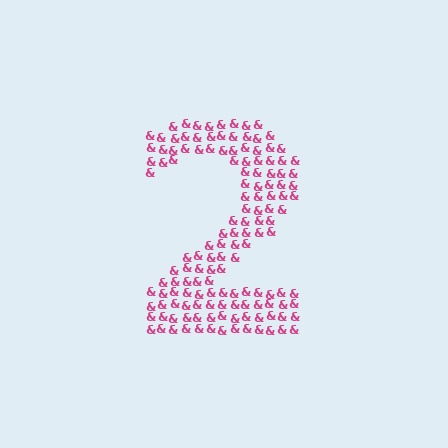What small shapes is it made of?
It is made of small ampersands.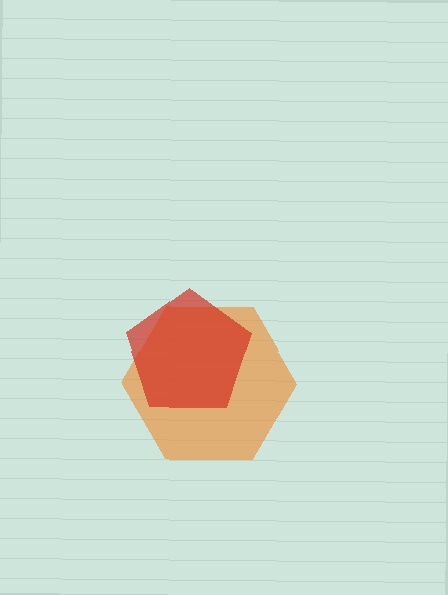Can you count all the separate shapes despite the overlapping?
Yes, there are 2 separate shapes.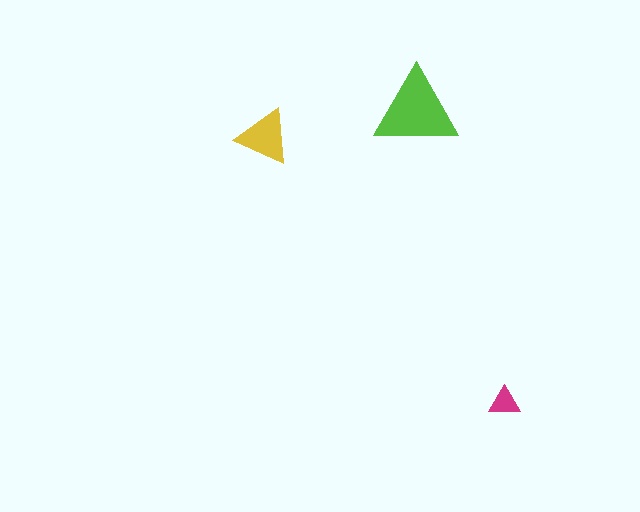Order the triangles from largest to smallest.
the lime one, the yellow one, the magenta one.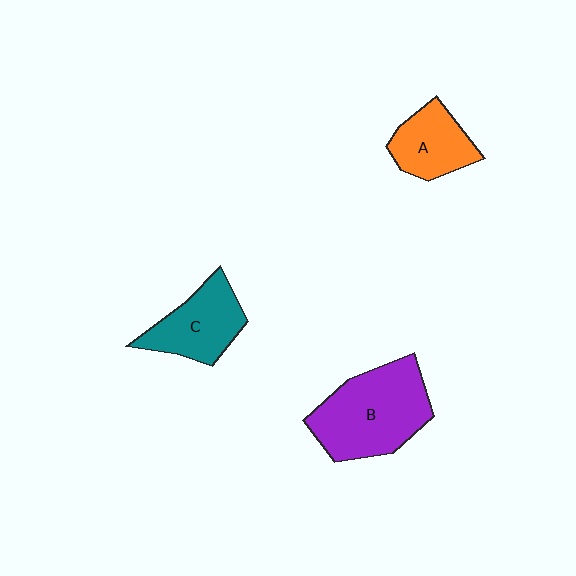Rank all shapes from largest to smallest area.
From largest to smallest: B (purple), C (teal), A (orange).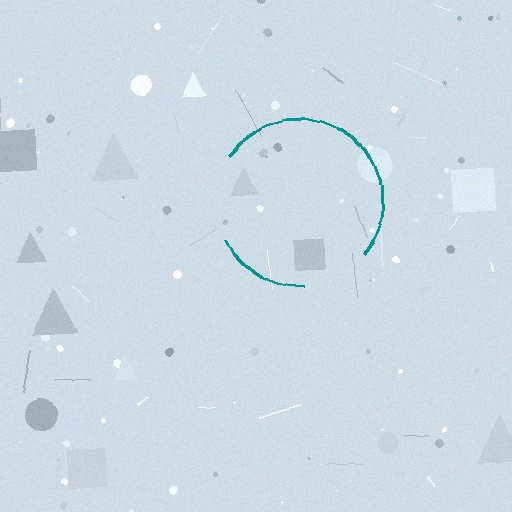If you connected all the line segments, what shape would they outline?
They would outline a circle.